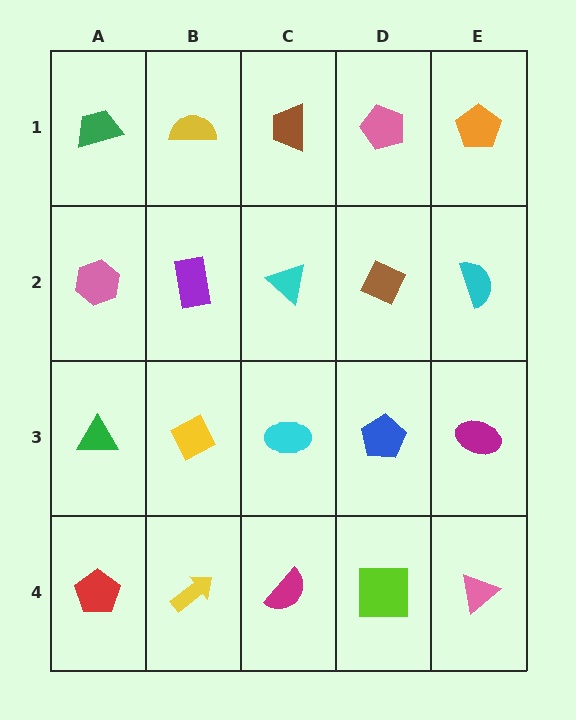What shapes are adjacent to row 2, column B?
A yellow semicircle (row 1, column B), a yellow diamond (row 3, column B), a pink hexagon (row 2, column A), a cyan triangle (row 2, column C).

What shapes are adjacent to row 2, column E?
An orange pentagon (row 1, column E), a magenta ellipse (row 3, column E), a brown diamond (row 2, column D).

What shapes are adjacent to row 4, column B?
A yellow diamond (row 3, column B), a red pentagon (row 4, column A), a magenta semicircle (row 4, column C).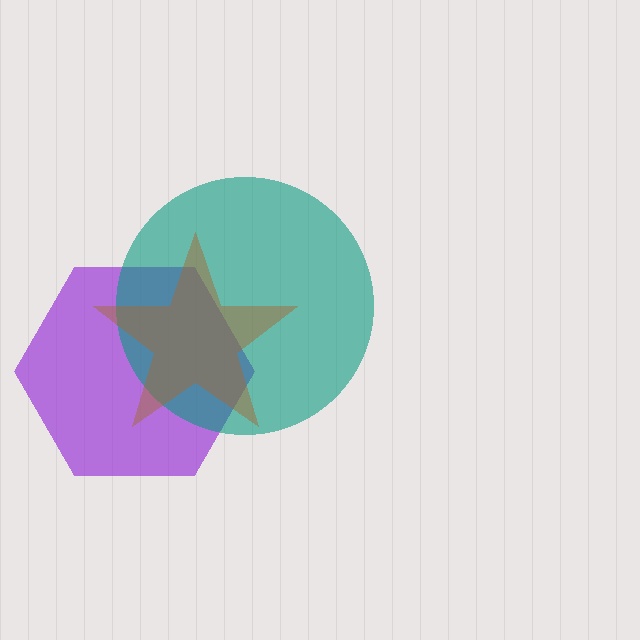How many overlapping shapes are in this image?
There are 3 overlapping shapes in the image.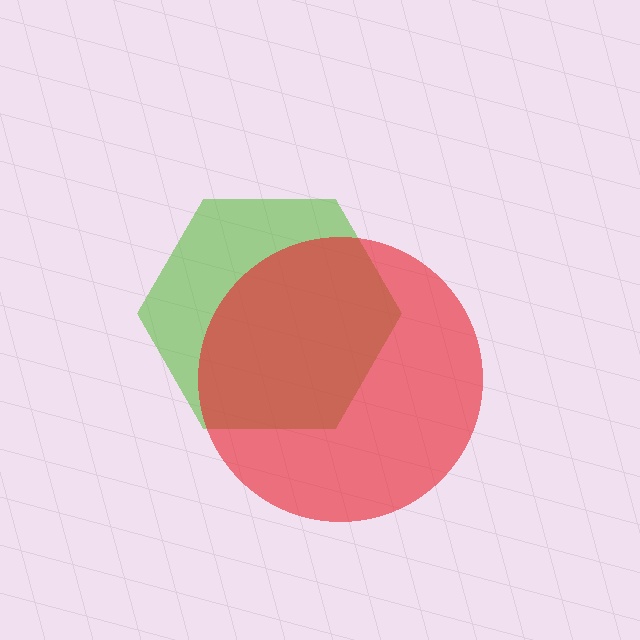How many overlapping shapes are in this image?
There are 2 overlapping shapes in the image.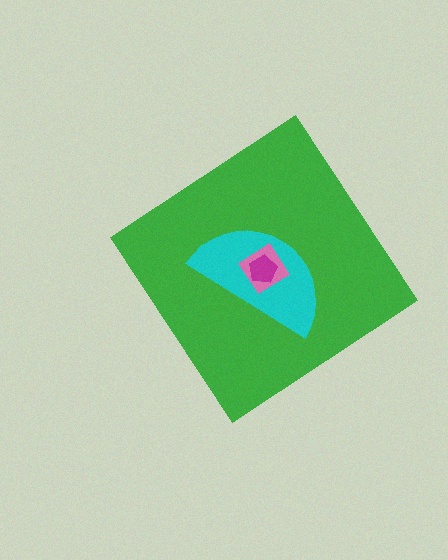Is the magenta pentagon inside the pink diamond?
Yes.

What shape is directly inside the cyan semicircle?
The pink diamond.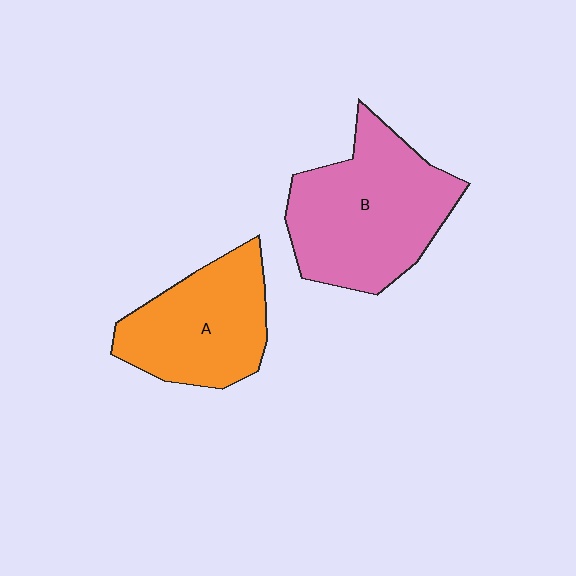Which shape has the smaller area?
Shape A (orange).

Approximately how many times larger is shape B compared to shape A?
Approximately 1.3 times.